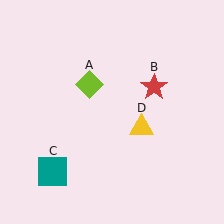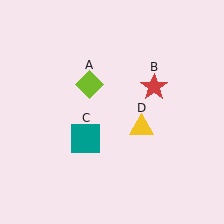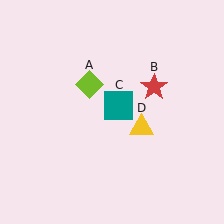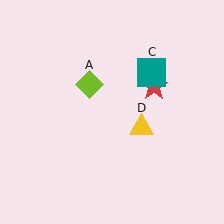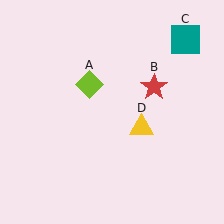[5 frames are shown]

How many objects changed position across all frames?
1 object changed position: teal square (object C).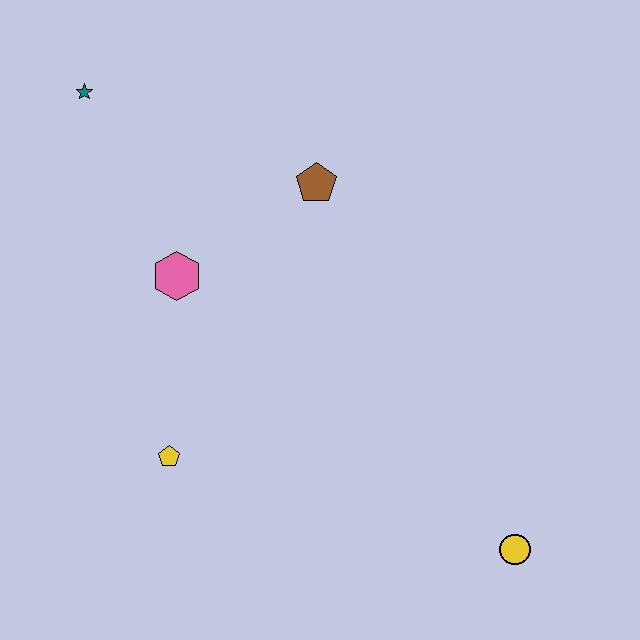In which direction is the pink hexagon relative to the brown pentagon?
The pink hexagon is to the left of the brown pentagon.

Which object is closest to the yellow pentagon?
The pink hexagon is closest to the yellow pentagon.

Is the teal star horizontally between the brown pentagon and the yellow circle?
No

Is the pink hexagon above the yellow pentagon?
Yes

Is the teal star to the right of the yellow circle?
No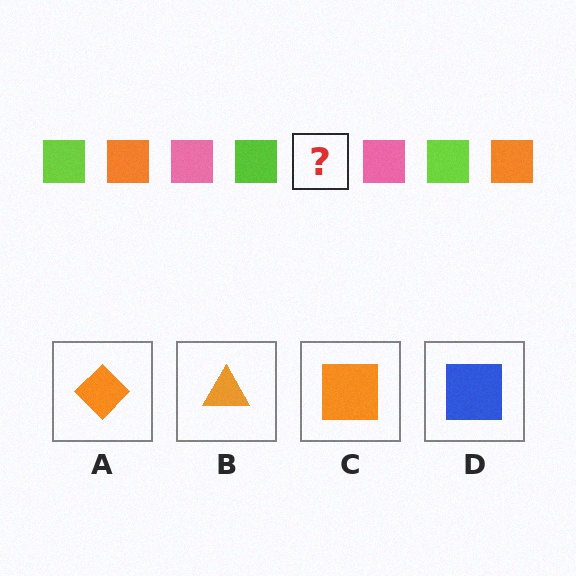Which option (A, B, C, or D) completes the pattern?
C.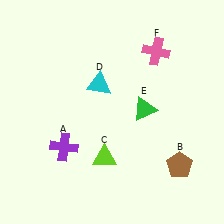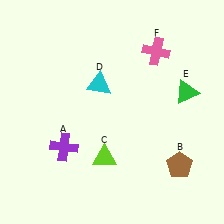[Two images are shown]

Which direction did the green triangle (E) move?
The green triangle (E) moved right.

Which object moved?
The green triangle (E) moved right.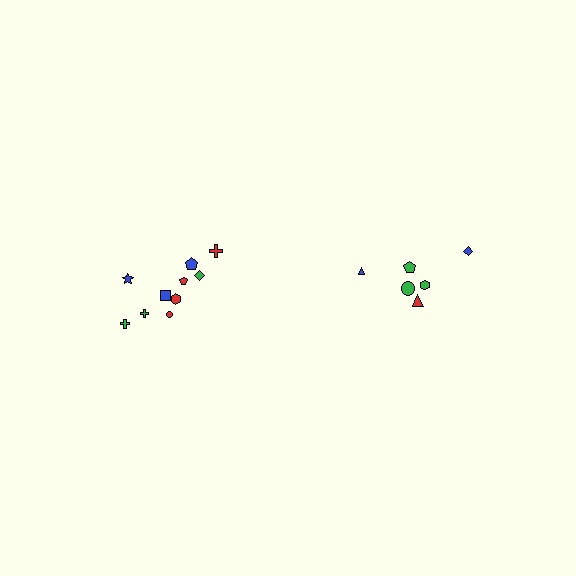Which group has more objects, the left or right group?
The left group.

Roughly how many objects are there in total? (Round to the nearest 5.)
Roughly 15 objects in total.